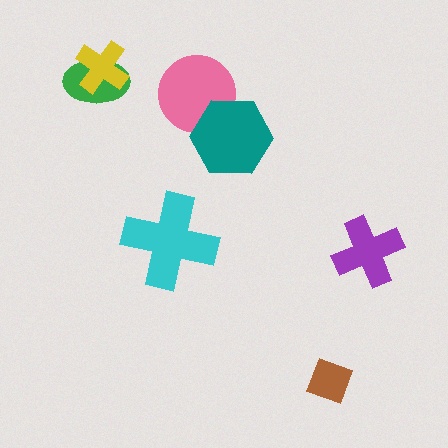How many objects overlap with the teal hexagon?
1 object overlaps with the teal hexagon.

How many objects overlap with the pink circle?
1 object overlaps with the pink circle.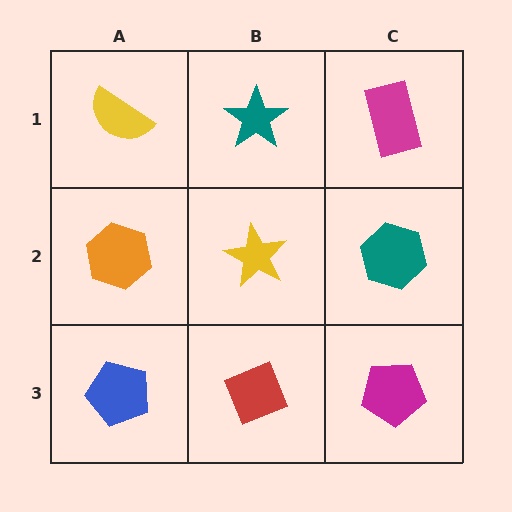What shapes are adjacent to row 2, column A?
A yellow semicircle (row 1, column A), a blue pentagon (row 3, column A), a yellow star (row 2, column B).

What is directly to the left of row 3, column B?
A blue pentagon.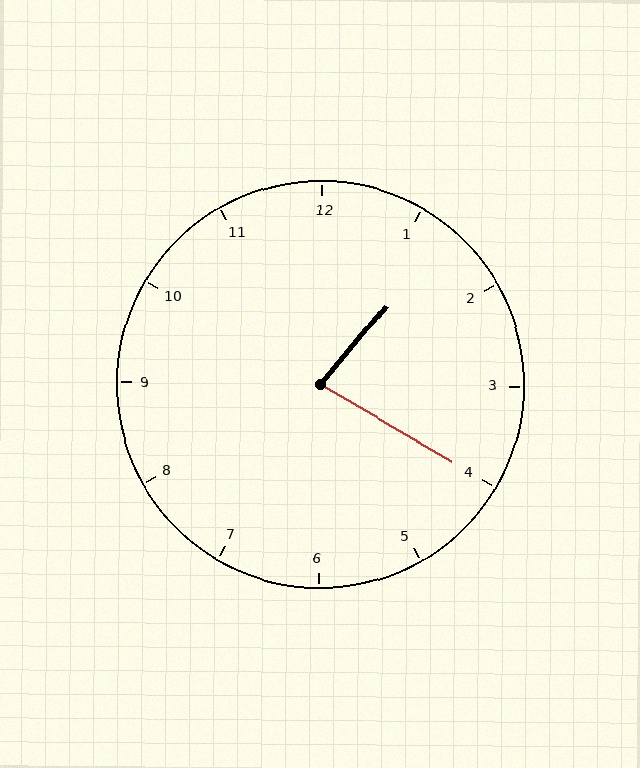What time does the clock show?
1:20.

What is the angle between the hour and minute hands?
Approximately 80 degrees.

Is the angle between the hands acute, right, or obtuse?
It is acute.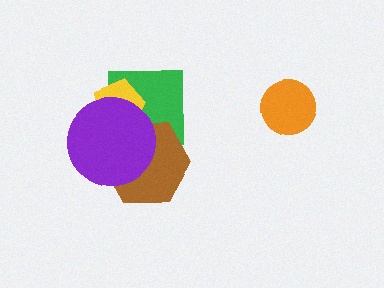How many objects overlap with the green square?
3 objects overlap with the green square.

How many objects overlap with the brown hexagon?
3 objects overlap with the brown hexagon.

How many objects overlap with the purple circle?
3 objects overlap with the purple circle.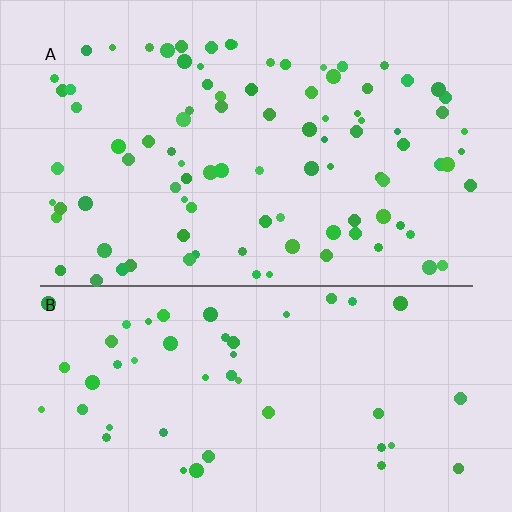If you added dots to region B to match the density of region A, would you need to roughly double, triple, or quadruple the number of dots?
Approximately double.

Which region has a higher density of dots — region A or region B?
A (the top).